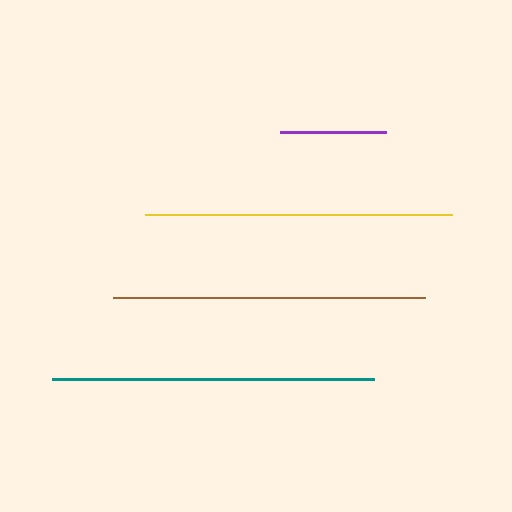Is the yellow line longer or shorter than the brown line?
The brown line is longer than the yellow line.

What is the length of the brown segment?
The brown segment is approximately 313 pixels long.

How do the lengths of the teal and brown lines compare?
The teal and brown lines are approximately the same length.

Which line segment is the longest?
The teal line is the longest at approximately 322 pixels.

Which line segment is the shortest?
The purple line is the shortest at approximately 106 pixels.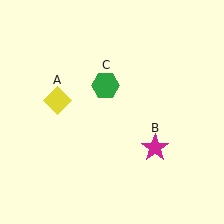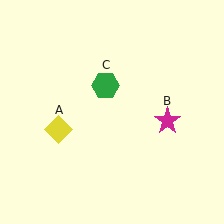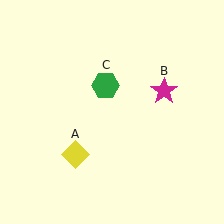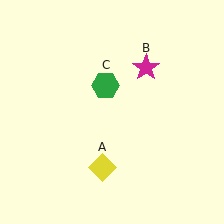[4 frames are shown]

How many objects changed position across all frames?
2 objects changed position: yellow diamond (object A), magenta star (object B).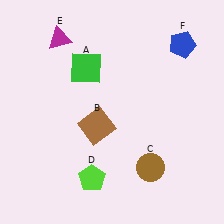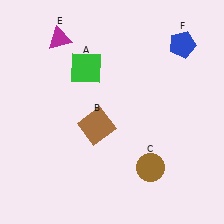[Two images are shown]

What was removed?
The lime pentagon (D) was removed in Image 2.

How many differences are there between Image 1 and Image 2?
There is 1 difference between the two images.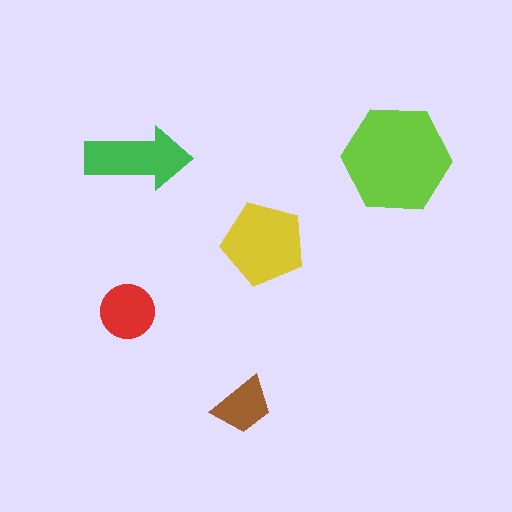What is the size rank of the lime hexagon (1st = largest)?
1st.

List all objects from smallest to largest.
The brown trapezoid, the red circle, the green arrow, the yellow pentagon, the lime hexagon.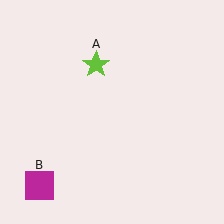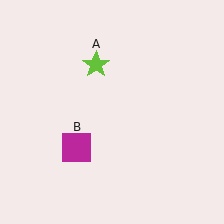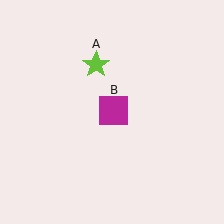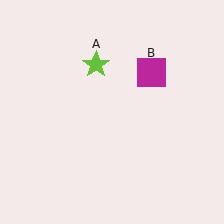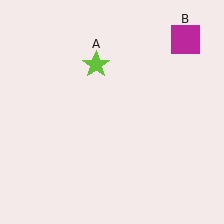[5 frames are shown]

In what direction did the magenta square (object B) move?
The magenta square (object B) moved up and to the right.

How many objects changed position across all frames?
1 object changed position: magenta square (object B).